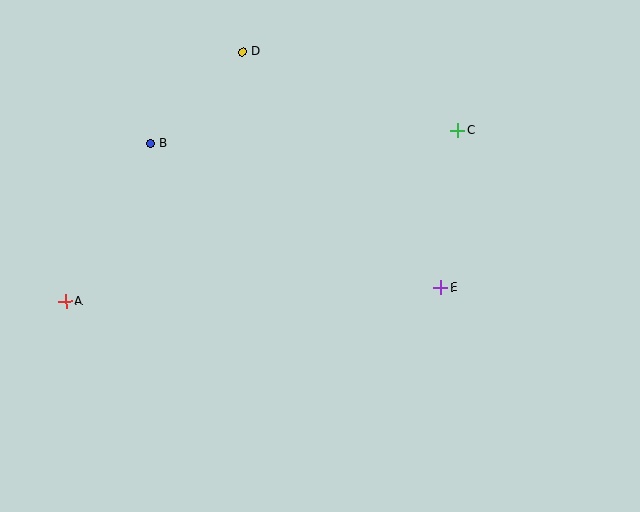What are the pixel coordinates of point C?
Point C is at (458, 131).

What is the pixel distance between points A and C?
The distance between A and C is 428 pixels.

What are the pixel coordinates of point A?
Point A is at (66, 302).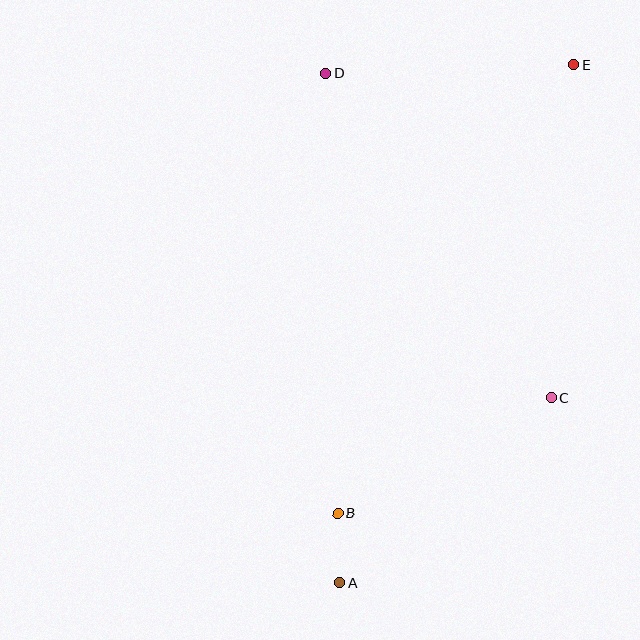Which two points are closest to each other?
Points A and B are closest to each other.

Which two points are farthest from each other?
Points A and E are farthest from each other.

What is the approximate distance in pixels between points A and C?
The distance between A and C is approximately 281 pixels.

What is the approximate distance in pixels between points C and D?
The distance between C and D is approximately 395 pixels.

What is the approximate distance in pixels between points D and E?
The distance between D and E is approximately 248 pixels.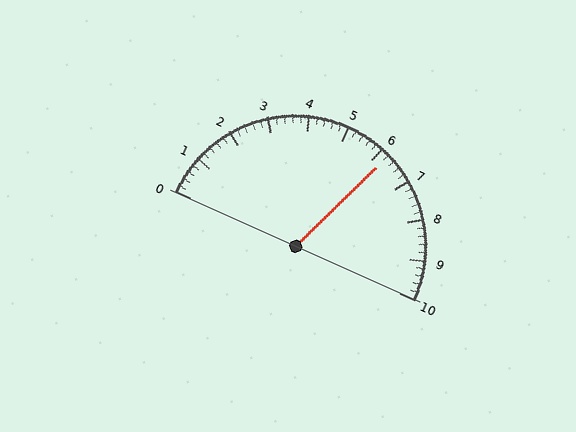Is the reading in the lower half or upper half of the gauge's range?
The reading is in the upper half of the range (0 to 10).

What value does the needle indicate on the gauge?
The needle indicates approximately 6.2.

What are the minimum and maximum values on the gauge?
The gauge ranges from 0 to 10.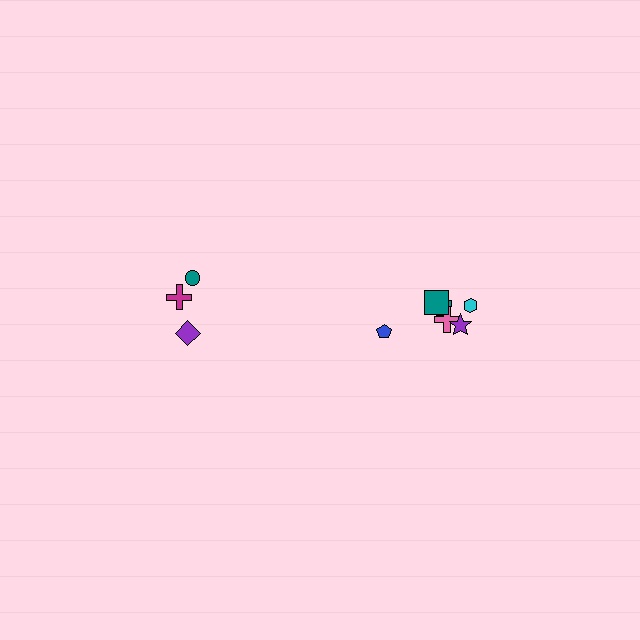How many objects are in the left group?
There are 3 objects.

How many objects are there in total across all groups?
There are 9 objects.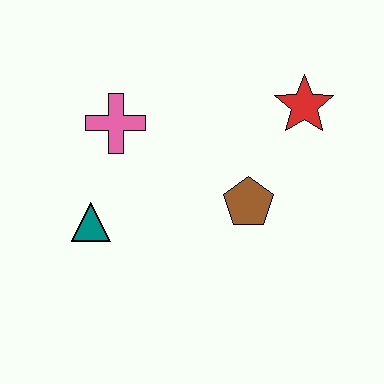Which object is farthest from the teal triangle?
The red star is farthest from the teal triangle.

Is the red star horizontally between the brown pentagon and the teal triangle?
No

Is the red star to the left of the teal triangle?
No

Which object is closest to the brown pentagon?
The red star is closest to the brown pentagon.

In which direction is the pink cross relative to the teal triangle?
The pink cross is above the teal triangle.